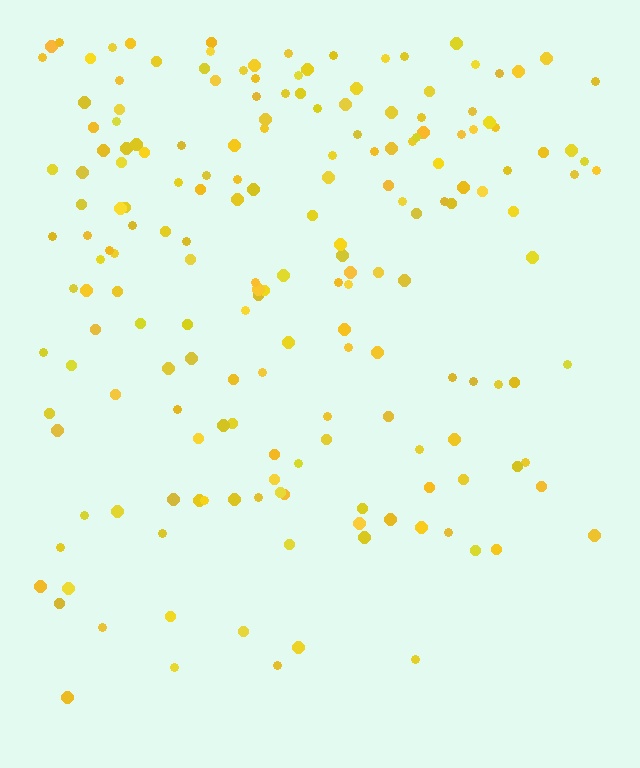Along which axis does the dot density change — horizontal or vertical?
Vertical.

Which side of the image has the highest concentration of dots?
The top.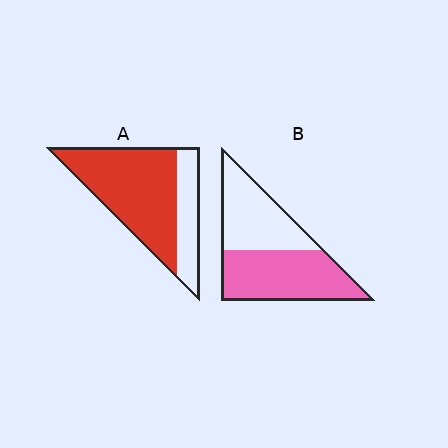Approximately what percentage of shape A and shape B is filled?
A is approximately 70% and B is approximately 55%.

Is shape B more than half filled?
Yes.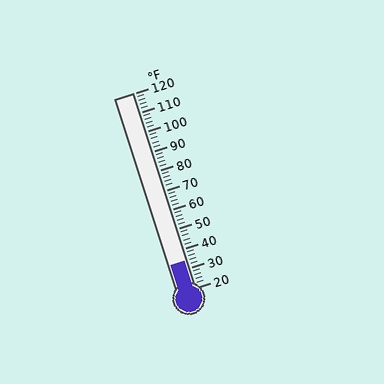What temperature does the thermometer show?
The thermometer shows approximately 34°F.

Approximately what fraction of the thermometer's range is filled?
The thermometer is filled to approximately 15% of its range.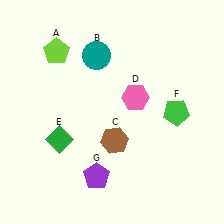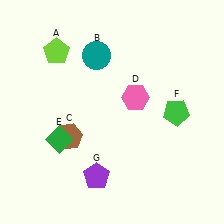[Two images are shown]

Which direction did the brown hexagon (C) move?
The brown hexagon (C) moved left.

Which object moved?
The brown hexagon (C) moved left.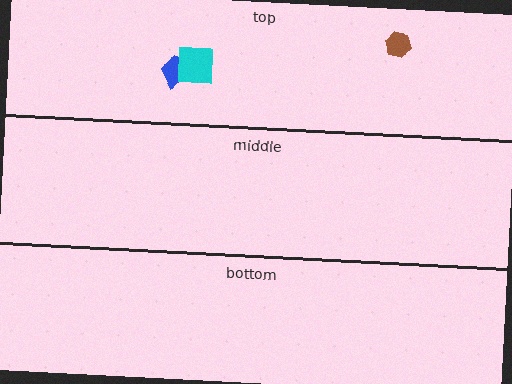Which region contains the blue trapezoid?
The top region.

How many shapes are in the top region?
3.